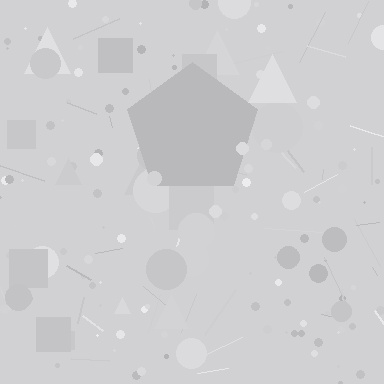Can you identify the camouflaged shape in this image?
The camouflaged shape is a pentagon.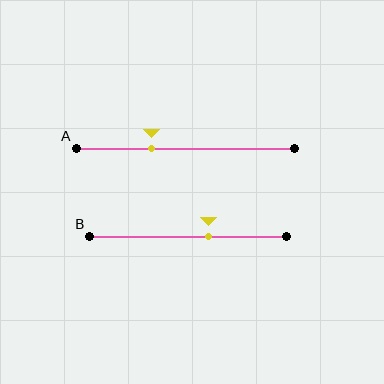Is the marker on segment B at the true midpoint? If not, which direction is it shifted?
No, the marker on segment B is shifted to the right by about 10% of the segment length.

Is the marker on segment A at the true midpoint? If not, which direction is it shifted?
No, the marker on segment A is shifted to the left by about 15% of the segment length.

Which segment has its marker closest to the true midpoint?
Segment B has its marker closest to the true midpoint.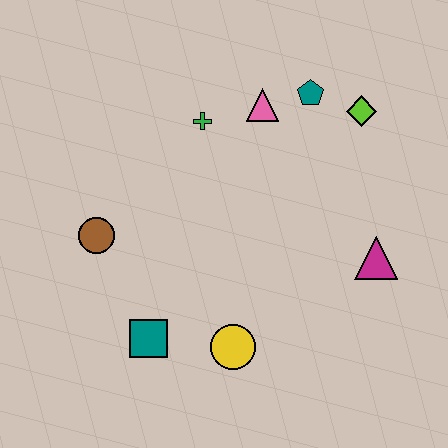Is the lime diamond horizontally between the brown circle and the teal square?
No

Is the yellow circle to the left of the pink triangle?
Yes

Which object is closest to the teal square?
The yellow circle is closest to the teal square.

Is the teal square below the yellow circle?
No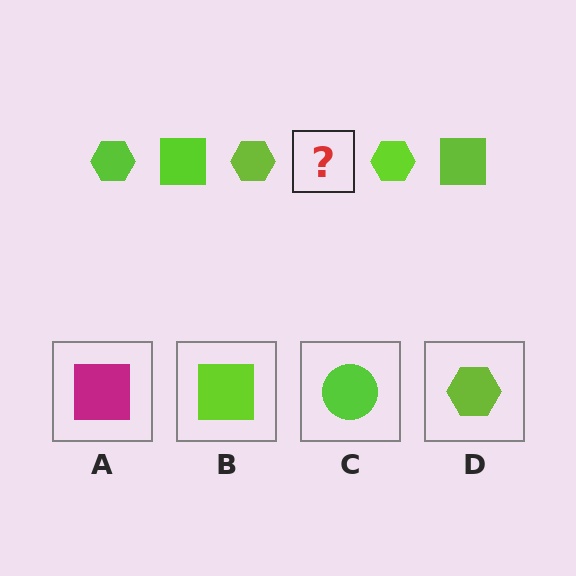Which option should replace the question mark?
Option B.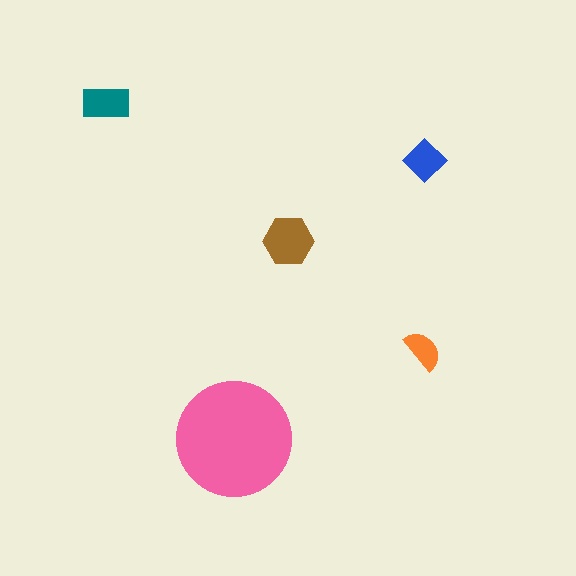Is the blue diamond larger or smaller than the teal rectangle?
Smaller.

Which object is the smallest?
The orange semicircle.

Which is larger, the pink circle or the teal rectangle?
The pink circle.